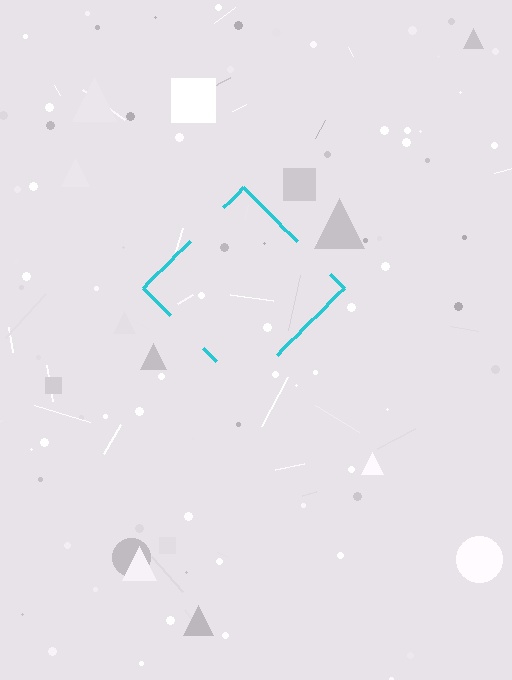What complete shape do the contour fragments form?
The contour fragments form a diamond.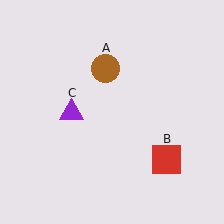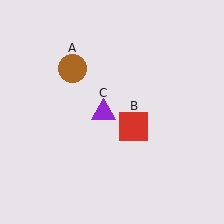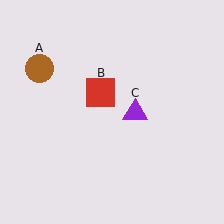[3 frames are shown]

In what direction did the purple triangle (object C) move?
The purple triangle (object C) moved right.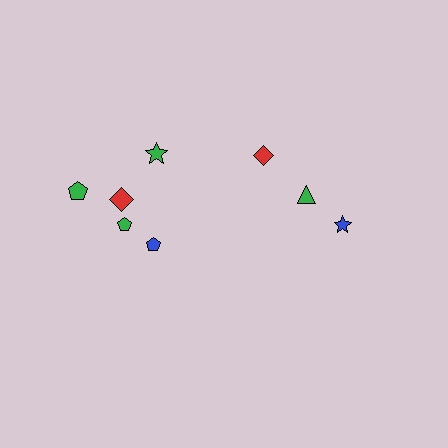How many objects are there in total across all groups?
There are 8 objects.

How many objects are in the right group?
There are 3 objects.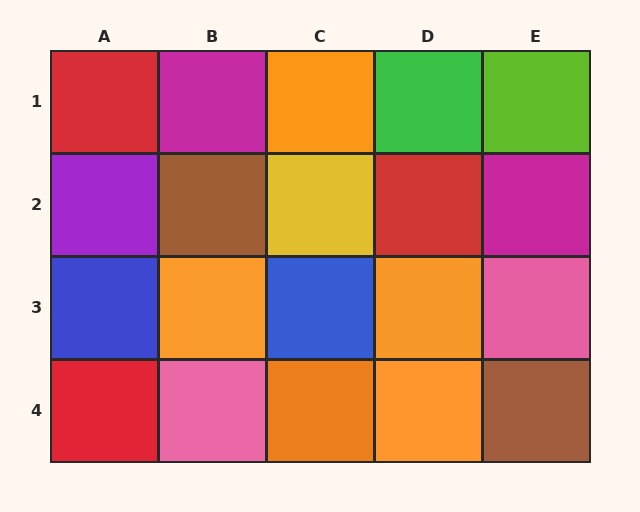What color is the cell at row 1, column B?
Magenta.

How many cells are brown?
2 cells are brown.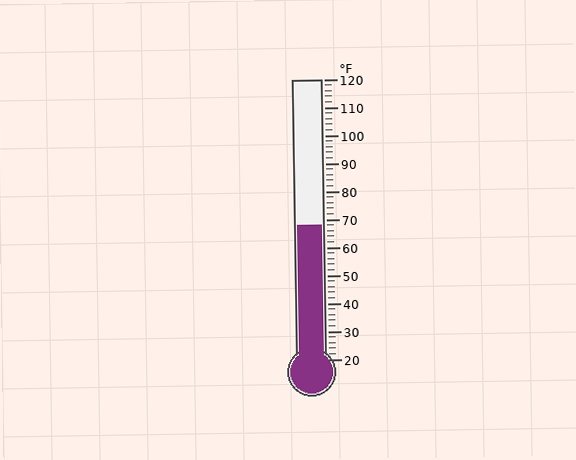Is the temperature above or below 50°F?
The temperature is above 50°F.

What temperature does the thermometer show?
The thermometer shows approximately 68°F.